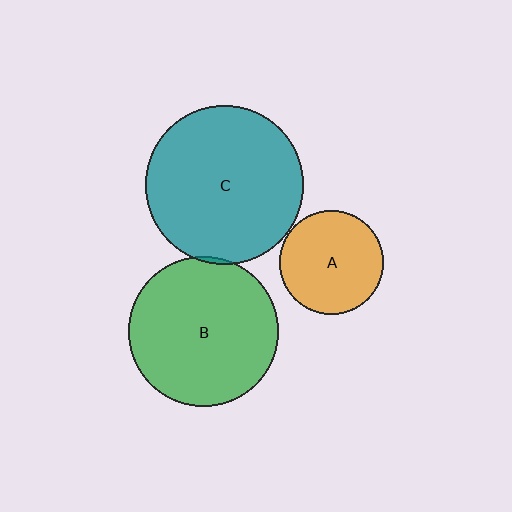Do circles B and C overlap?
Yes.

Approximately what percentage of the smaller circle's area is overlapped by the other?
Approximately 5%.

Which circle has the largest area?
Circle C (teal).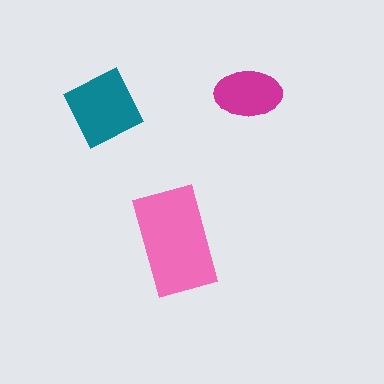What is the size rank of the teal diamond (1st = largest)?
2nd.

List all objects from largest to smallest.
The pink rectangle, the teal diamond, the magenta ellipse.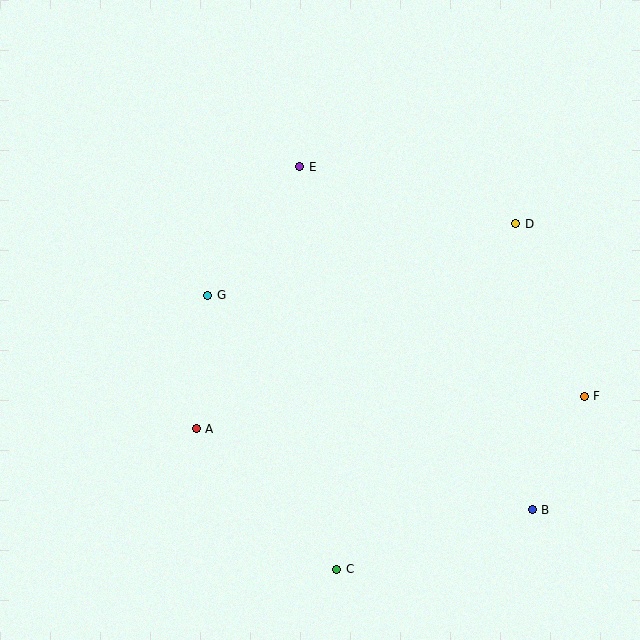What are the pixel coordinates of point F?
Point F is at (584, 397).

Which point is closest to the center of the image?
Point G at (208, 295) is closest to the center.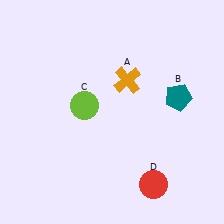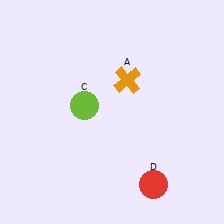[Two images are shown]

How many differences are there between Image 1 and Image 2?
There is 1 difference between the two images.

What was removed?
The teal pentagon (B) was removed in Image 2.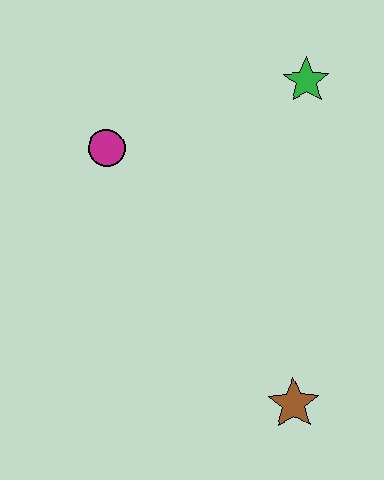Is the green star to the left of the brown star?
No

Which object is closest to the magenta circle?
The green star is closest to the magenta circle.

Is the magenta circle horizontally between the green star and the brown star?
No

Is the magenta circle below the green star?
Yes